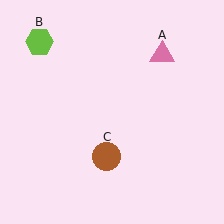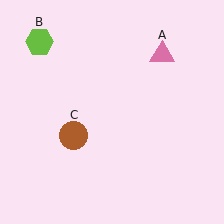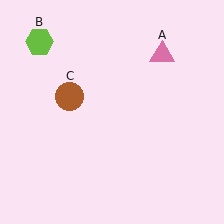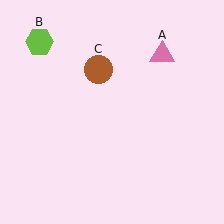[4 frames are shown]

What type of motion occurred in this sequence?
The brown circle (object C) rotated clockwise around the center of the scene.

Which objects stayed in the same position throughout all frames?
Pink triangle (object A) and lime hexagon (object B) remained stationary.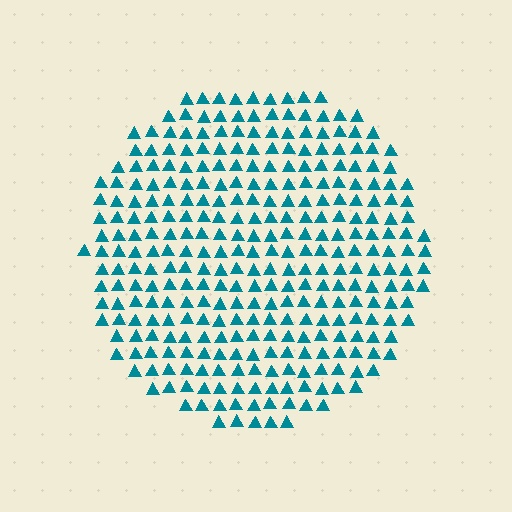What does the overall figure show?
The overall figure shows a circle.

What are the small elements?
The small elements are triangles.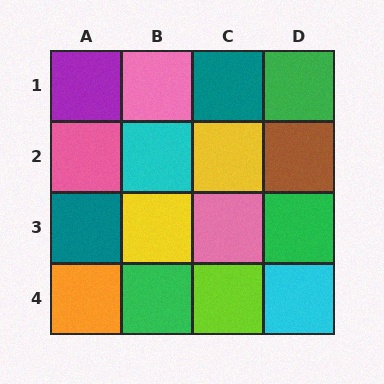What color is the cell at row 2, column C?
Yellow.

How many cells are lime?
1 cell is lime.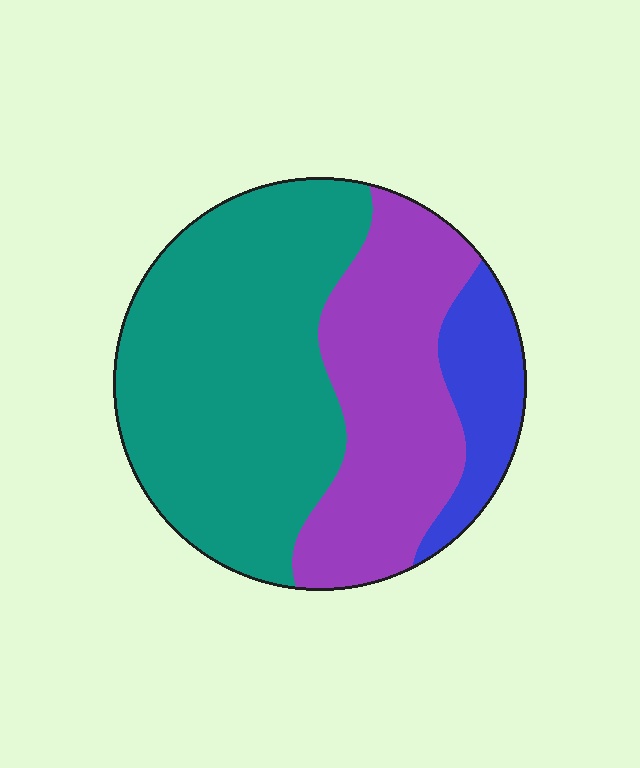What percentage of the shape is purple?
Purple covers roughly 35% of the shape.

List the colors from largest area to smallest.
From largest to smallest: teal, purple, blue.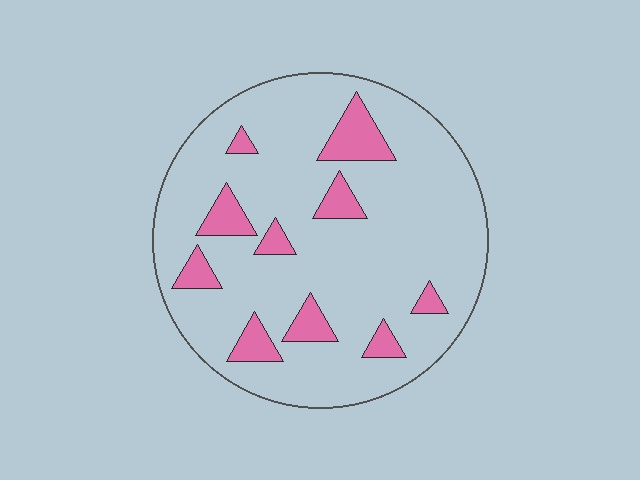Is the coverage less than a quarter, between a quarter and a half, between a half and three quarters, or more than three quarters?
Less than a quarter.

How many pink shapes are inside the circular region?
10.